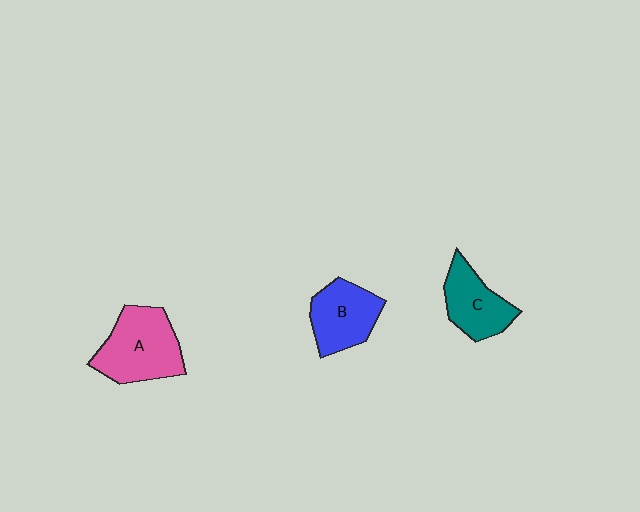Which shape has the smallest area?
Shape C (teal).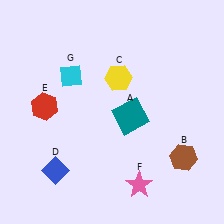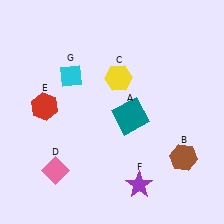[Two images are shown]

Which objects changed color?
D changed from blue to pink. F changed from pink to purple.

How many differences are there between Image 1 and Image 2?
There are 2 differences between the two images.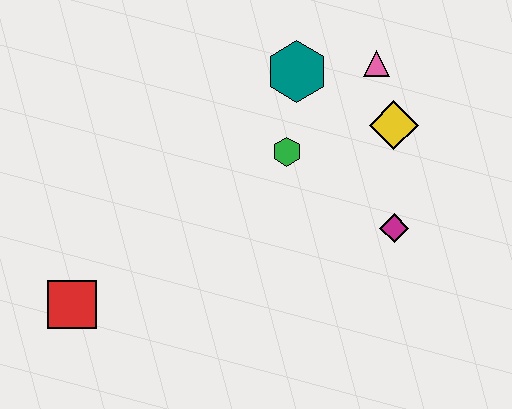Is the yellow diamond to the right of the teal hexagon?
Yes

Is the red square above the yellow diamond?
No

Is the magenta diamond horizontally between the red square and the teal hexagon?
No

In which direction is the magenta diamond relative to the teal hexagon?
The magenta diamond is below the teal hexagon.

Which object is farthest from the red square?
The pink triangle is farthest from the red square.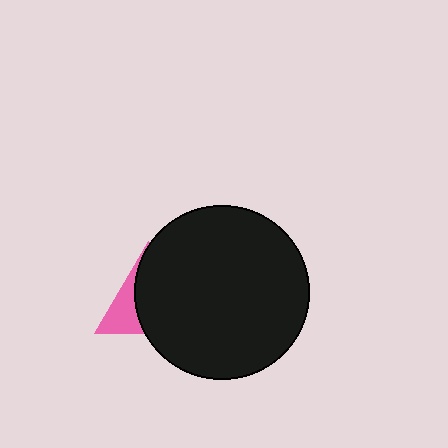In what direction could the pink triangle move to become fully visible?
The pink triangle could move left. That would shift it out from behind the black circle entirely.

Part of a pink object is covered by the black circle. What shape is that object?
It is a triangle.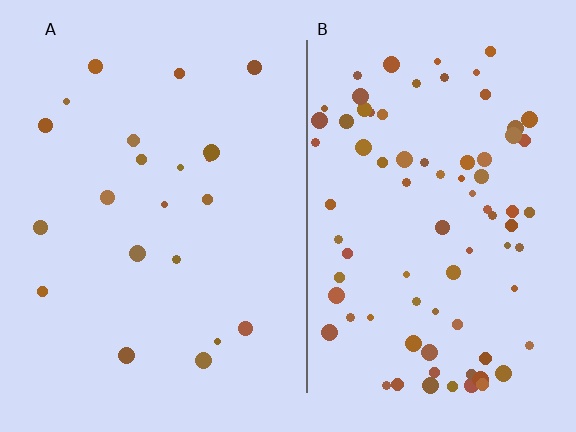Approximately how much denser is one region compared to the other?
Approximately 3.8× — region B over region A.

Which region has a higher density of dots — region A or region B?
B (the right).